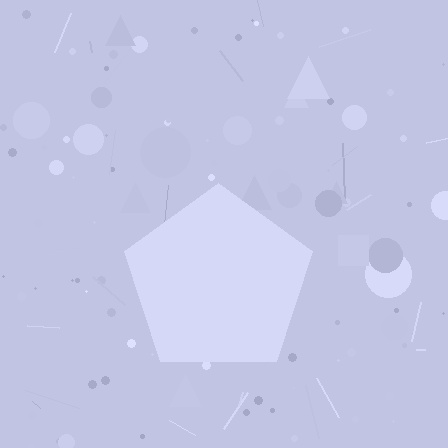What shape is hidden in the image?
A pentagon is hidden in the image.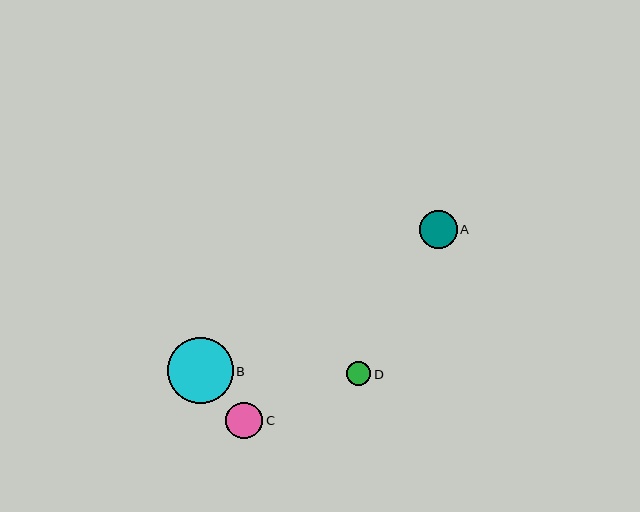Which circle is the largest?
Circle B is the largest with a size of approximately 66 pixels.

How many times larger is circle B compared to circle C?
Circle B is approximately 1.8 times the size of circle C.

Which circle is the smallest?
Circle D is the smallest with a size of approximately 24 pixels.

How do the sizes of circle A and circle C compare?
Circle A and circle C are approximately the same size.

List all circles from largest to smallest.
From largest to smallest: B, A, C, D.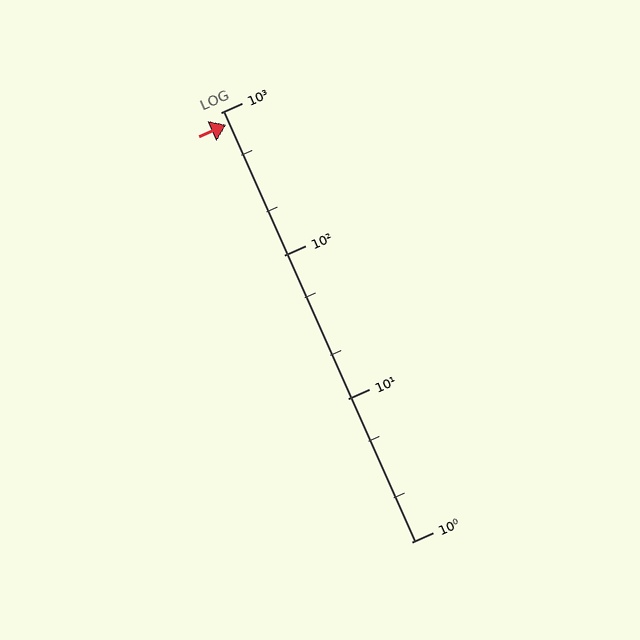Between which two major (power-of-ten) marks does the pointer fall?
The pointer is between 100 and 1000.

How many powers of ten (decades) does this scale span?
The scale spans 3 decades, from 1 to 1000.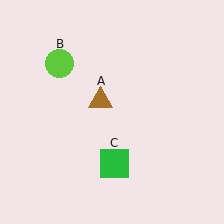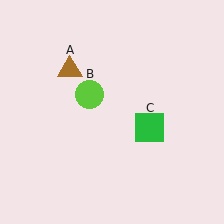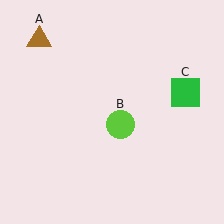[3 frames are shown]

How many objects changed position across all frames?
3 objects changed position: brown triangle (object A), lime circle (object B), green square (object C).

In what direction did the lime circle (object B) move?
The lime circle (object B) moved down and to the right.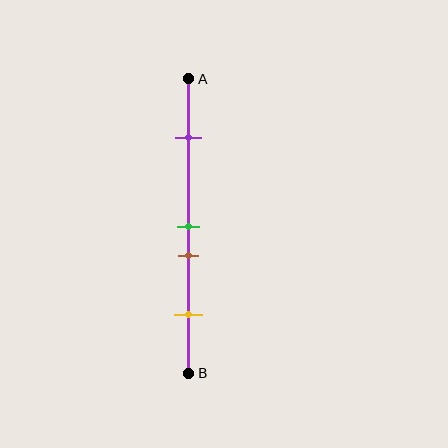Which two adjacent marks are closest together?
The green and brown marks are the closest adjacent pair.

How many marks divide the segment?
There are 4 marks dividing the segment.